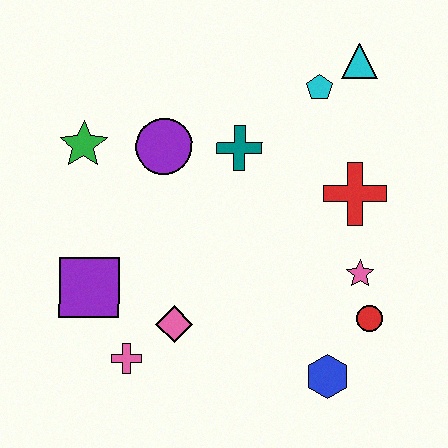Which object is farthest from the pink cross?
The cyan triangle is farthest from the pink cross.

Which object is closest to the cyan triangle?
The cyan pentagon is closest to the cyan triangle.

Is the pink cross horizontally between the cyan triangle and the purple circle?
No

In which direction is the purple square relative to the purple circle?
The purple square is below the purple circle.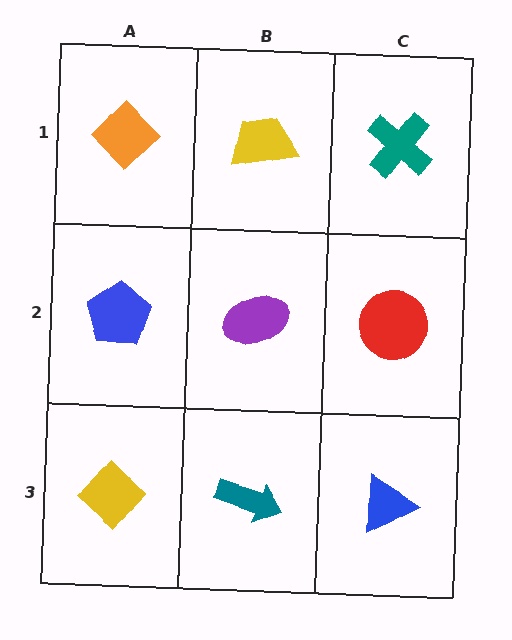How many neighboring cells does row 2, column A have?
3.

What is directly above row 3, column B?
A purple ellipse.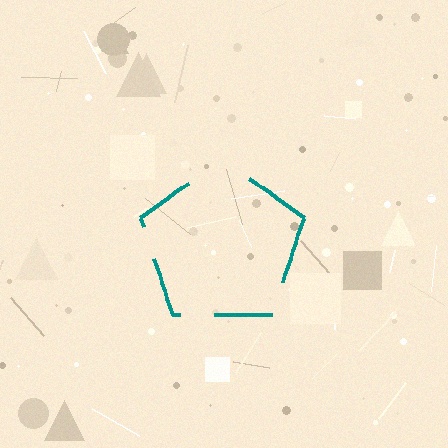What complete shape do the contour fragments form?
The contour fragments form a pentagon.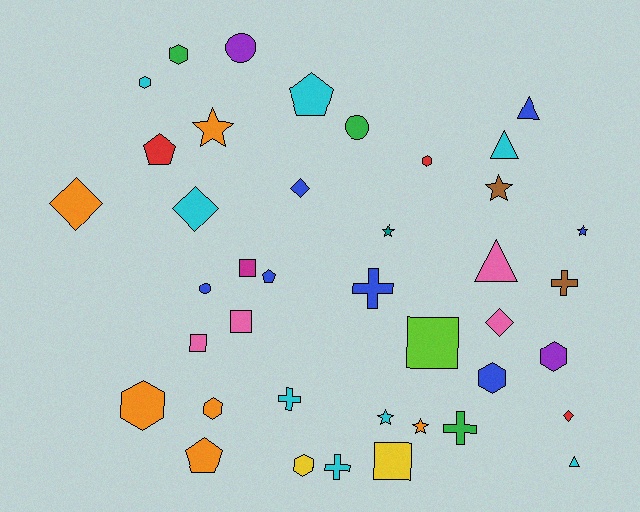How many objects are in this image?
There are 40 objects.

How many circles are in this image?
There are 3 circles.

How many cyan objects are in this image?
There are 8 cyan objects.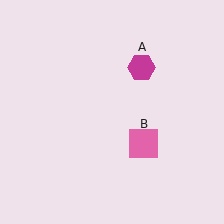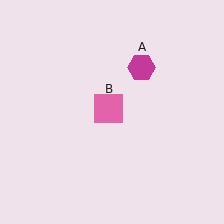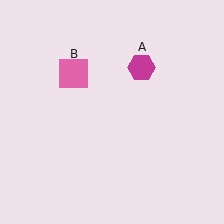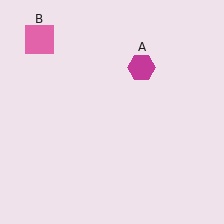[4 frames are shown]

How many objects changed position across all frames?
1 object changed position: pink square (object B).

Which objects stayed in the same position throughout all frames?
Magenta hexagon (object A) remained stationary.